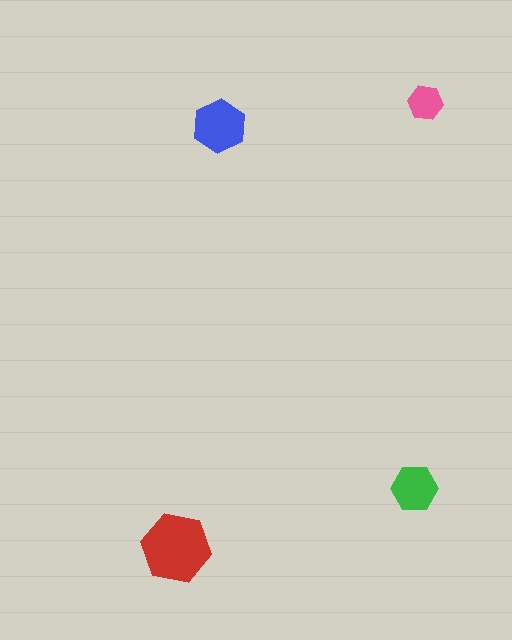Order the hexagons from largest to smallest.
the red one, the blue one, the green one, the pink one.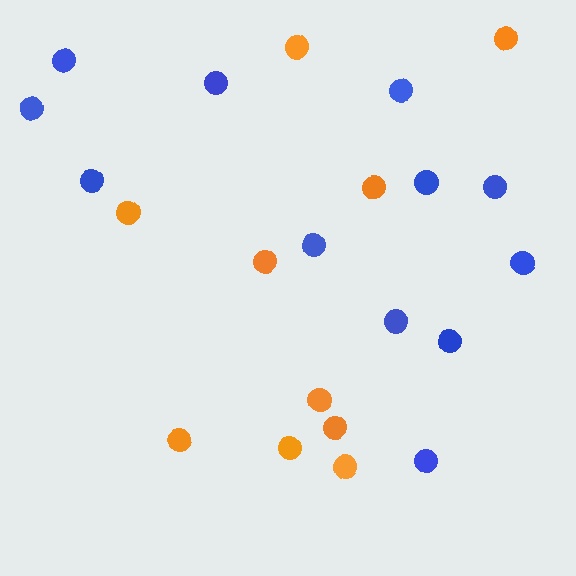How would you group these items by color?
There are 2 groups: one group of orange circles (10) and one group of blue circles (12).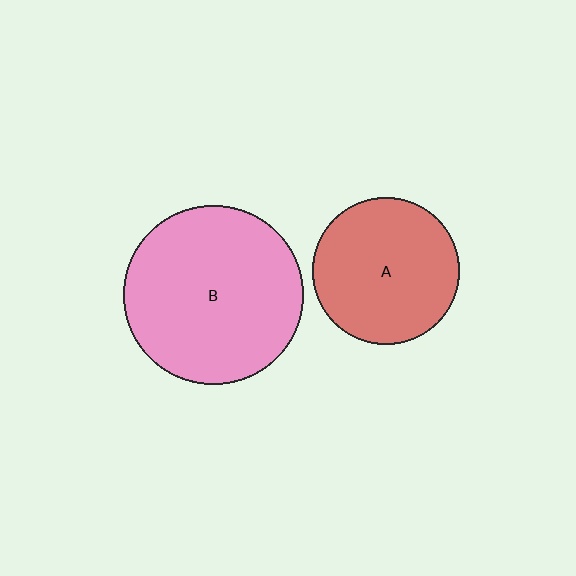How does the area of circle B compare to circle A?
Approximately 1.5 times.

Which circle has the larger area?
Circle B (pink).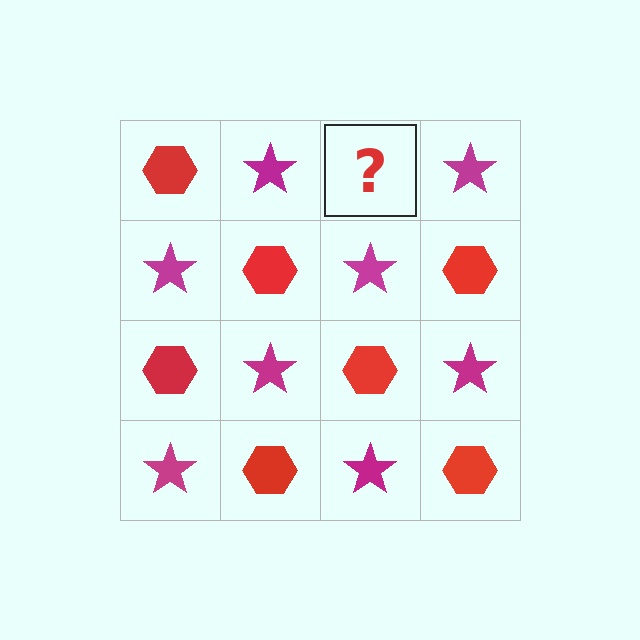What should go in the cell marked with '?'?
The missing cell should contain a red hexagon.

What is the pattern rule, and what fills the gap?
The rule is that it alternates red hexagon and magenta star in a checkerboard pattern. The gap should be filled with a red hexagon.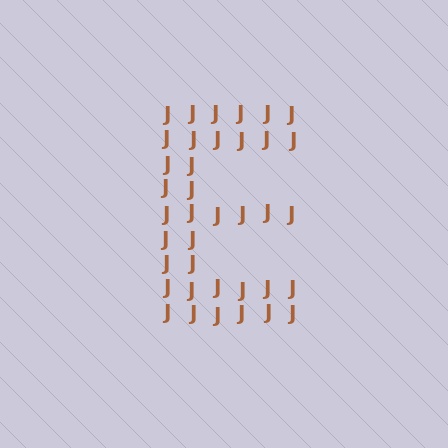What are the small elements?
The small elements are letter J's.